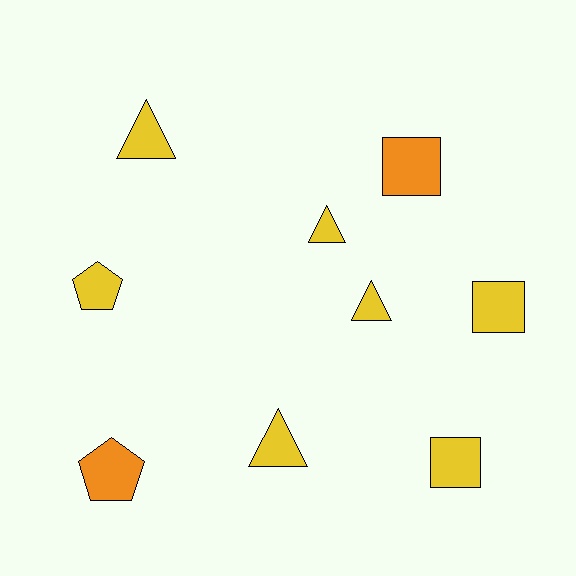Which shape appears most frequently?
Triangle, with 4 objects.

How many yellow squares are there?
There are 2 yellow squares.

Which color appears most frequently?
Yellow, with 7 objects.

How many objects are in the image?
There are 9 objects.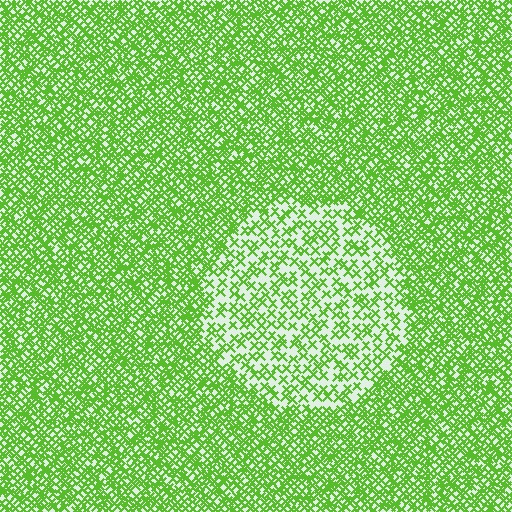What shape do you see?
I see a circle.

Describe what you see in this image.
The image contains small lime elements arranged at two different densities. A circle-shaped region is visible where the elements are less densely packed than the surrounding area.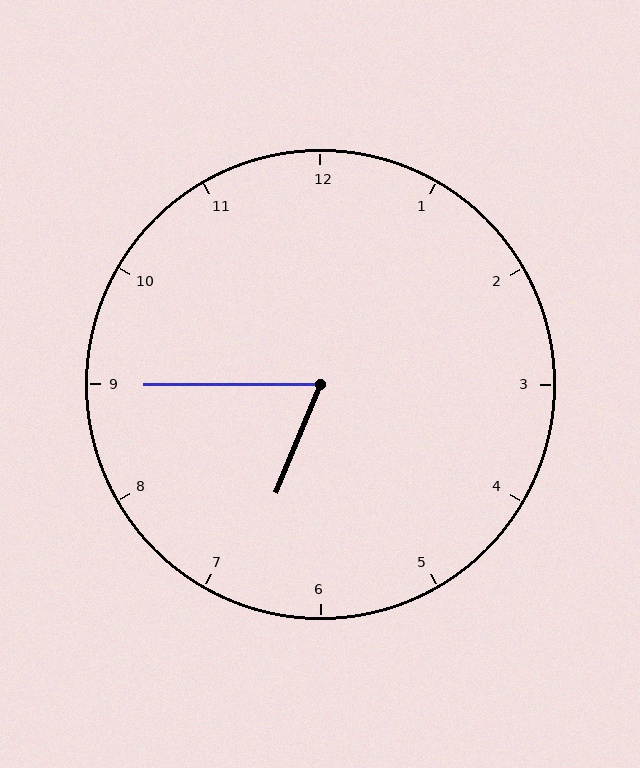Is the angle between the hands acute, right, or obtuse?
It is acute.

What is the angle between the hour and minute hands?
Approximately 68 degrees.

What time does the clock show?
6:45.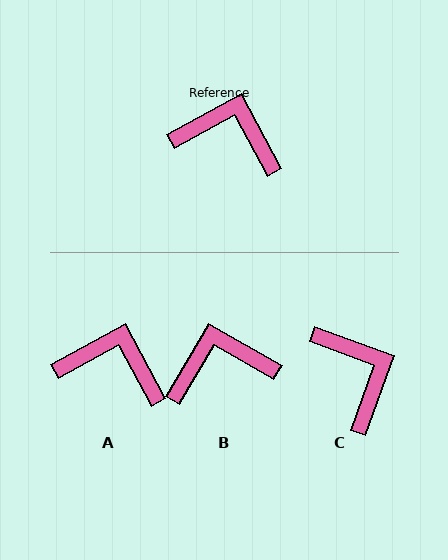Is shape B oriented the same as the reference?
No, it is off by about 31 degrees.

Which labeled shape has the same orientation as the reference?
A.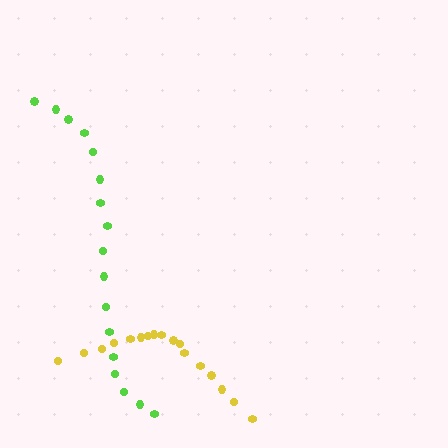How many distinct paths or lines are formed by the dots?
There are 2 distinct paths.